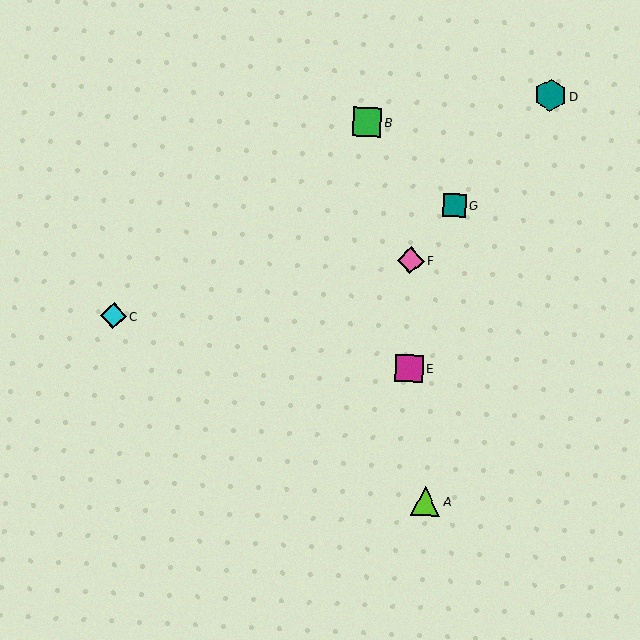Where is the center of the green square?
The center of the green square is at (367, 122).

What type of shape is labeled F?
Shape F is a pink diamond.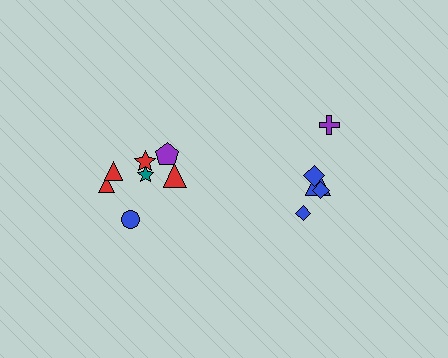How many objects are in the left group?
There are 7 objects.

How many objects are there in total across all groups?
There are 12 objects.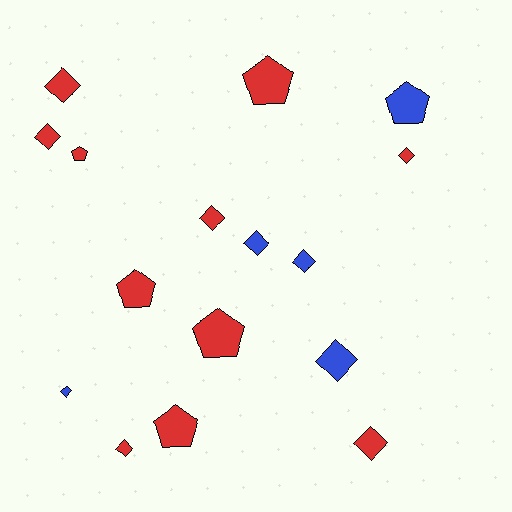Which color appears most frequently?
Red, with 11 objects.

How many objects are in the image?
There are 16 objects.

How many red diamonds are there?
There are 6 red diamonds.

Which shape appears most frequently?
Diamond, with 10 objects.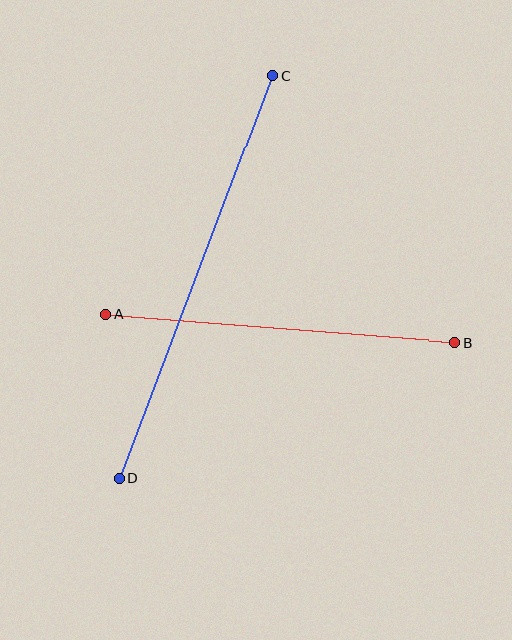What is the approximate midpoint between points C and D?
The midpoint is at approximately (196, 277) pixels.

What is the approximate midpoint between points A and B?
The midpoint is at approximately (280, 328) pixels.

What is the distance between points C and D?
The distance is approximately 431 pixels.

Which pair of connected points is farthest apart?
Points C and D are farthest apart.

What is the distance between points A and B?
The distance is approximately 350 pixels.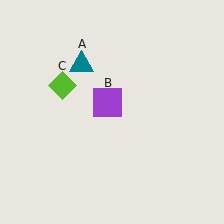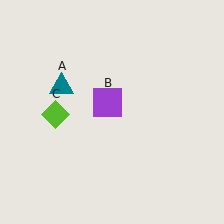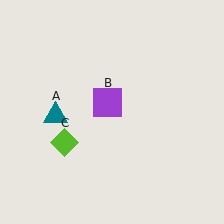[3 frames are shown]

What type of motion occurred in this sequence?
The teal triangle (object A), lime diamond (object C) rotated counterclockwise around the center of the scene.